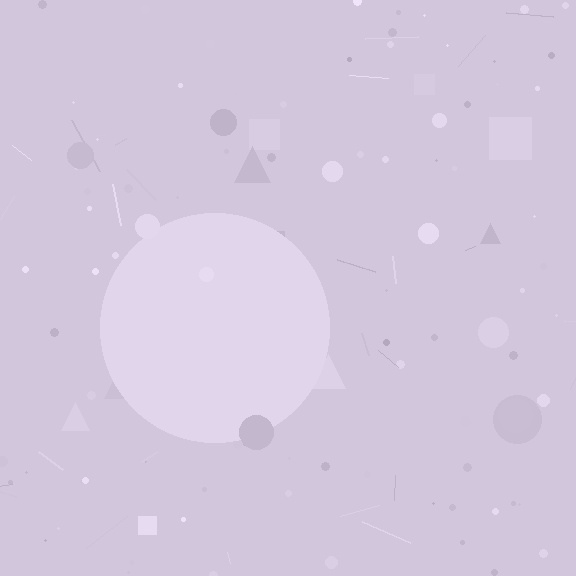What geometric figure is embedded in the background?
A circle is embedded in the background.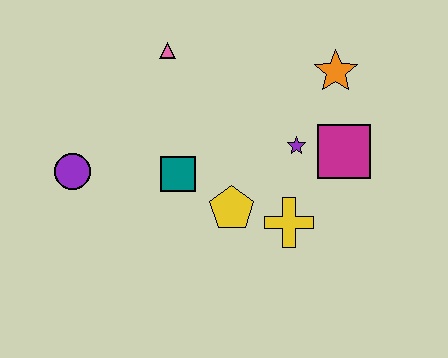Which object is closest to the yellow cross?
The yellow pentagon is closest to the yellow cross.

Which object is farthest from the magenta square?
The purple circle is farthest from the magenta square.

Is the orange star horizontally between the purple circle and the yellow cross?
No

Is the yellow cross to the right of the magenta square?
No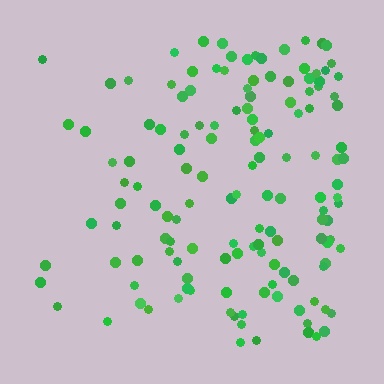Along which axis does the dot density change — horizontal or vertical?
Horizontal.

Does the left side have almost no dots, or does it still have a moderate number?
Still a moderate number, just noticeably fewer than the right.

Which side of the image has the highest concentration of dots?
The right.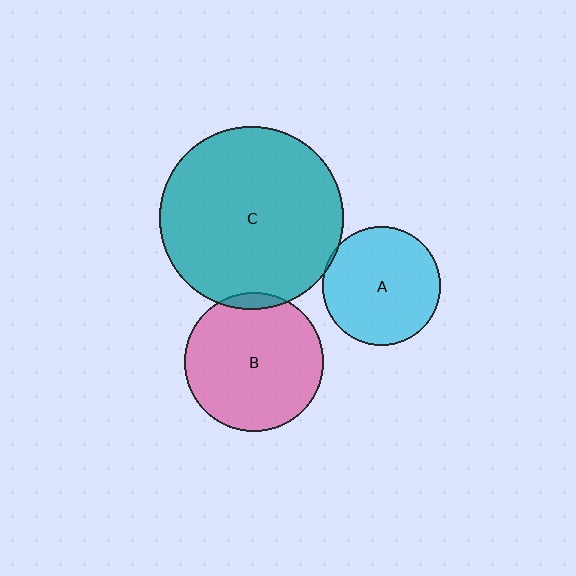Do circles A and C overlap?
Yes.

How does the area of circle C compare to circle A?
Approximately 2.4 times.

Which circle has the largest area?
Circle C (teal).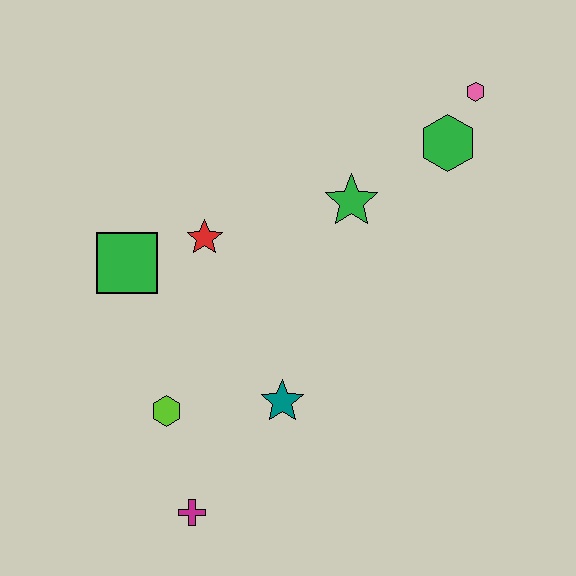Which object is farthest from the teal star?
The pink hexagon is farthest from the teal star.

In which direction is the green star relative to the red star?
The green star is to the right of the red star.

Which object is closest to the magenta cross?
The lime hexagon is closest to the magenta cross.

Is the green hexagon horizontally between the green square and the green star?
No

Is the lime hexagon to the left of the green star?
Yes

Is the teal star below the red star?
Yes